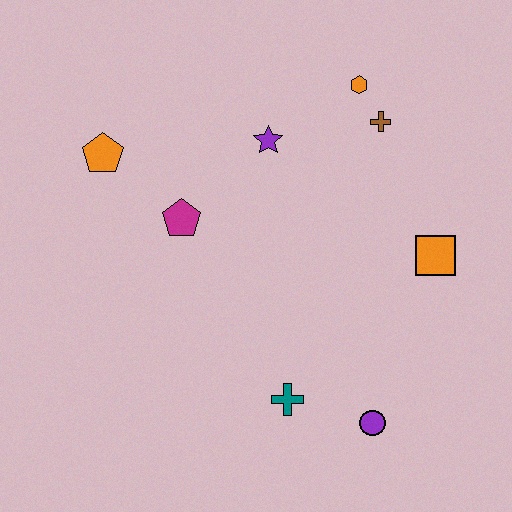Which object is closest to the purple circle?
The teal cross is closest to the purple circle.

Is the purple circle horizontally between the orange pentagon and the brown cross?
Yes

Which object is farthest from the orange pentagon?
The purple circle is farthest from the orange pentagon.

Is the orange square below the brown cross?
Yes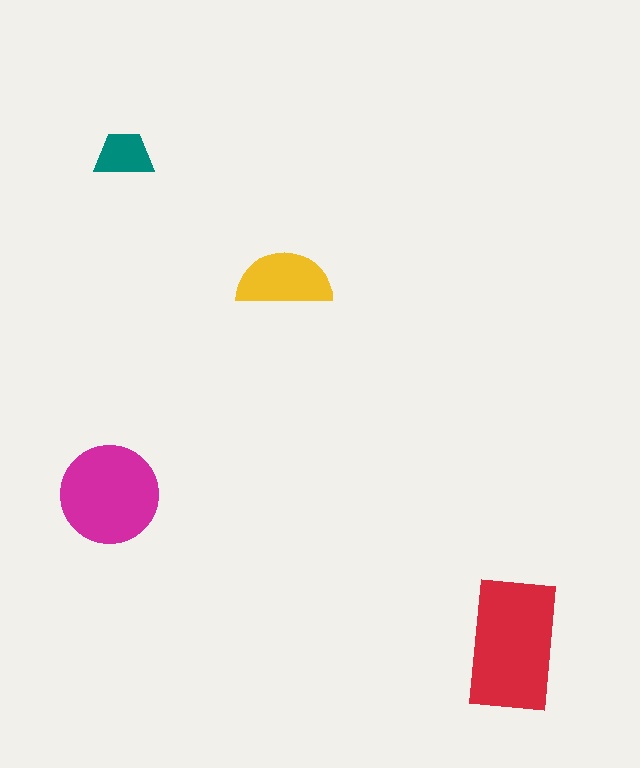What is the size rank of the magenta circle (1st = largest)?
2nd.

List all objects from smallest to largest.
The teal trapezoid, the yellow semicircle, the magenta circle, the red rectangle.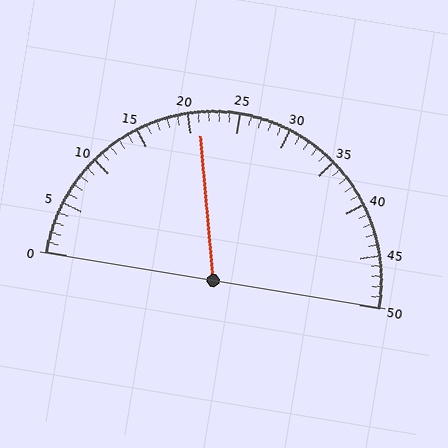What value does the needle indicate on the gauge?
The needle indicates approximately 21.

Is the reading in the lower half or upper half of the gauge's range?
The reading is in the lower half of the range (0 to 50).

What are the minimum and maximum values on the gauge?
The gauge ranges from 0 to 50.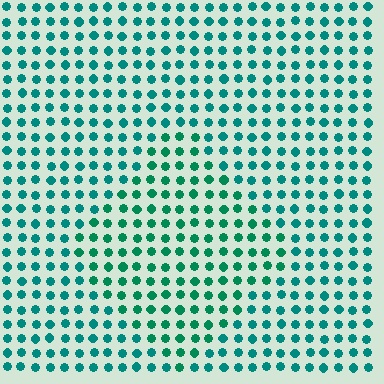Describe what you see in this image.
The image is filled with small teal elements in a uniform arrangement. A diamond-shaped region is visible where the elements are tinted to a slightly different hue, forming a subtle color boundary.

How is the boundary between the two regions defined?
The boundary is defined purely by a slight shift in hue (about 19 degrees). Spacing, size, and orientation are identical on both sides.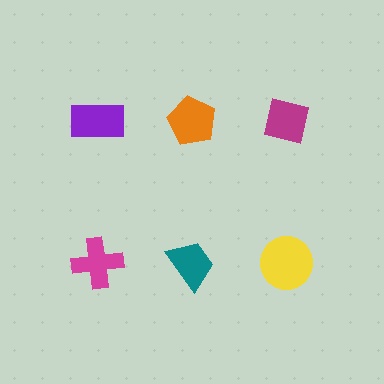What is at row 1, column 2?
An orange pentagon.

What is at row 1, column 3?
A magenta square.